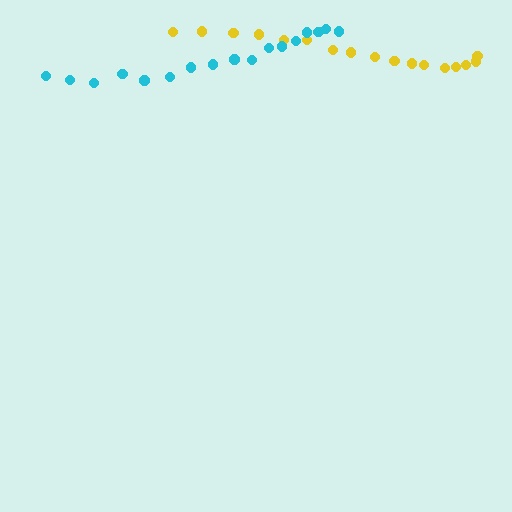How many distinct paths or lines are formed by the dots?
There are 2 distinct paths.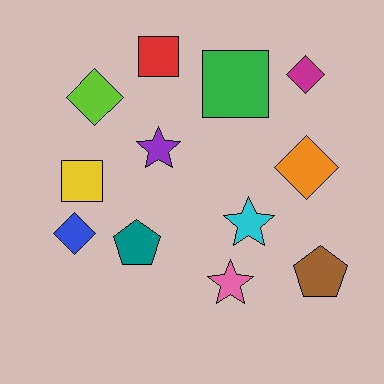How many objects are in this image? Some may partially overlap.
There are 12 objects.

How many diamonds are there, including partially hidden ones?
There are 4 diamonds.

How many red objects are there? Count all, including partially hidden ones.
There is 1 red object.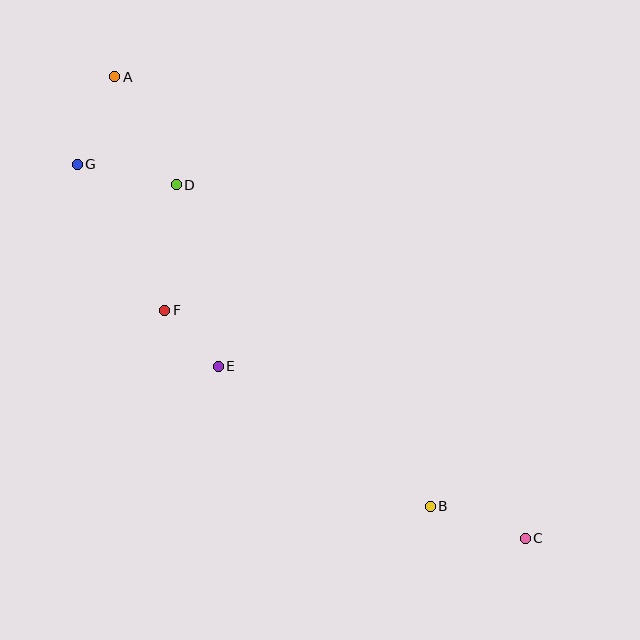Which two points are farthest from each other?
Points A and C are farthest from each other.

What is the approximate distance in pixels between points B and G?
The distance between B and G is approximately 491 pixels.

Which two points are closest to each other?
Points E and F are closest to each other.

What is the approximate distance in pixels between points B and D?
The distance between B and D is approximately 410 pixels.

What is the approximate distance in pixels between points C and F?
The distance between C and F is approximately 426 pixels.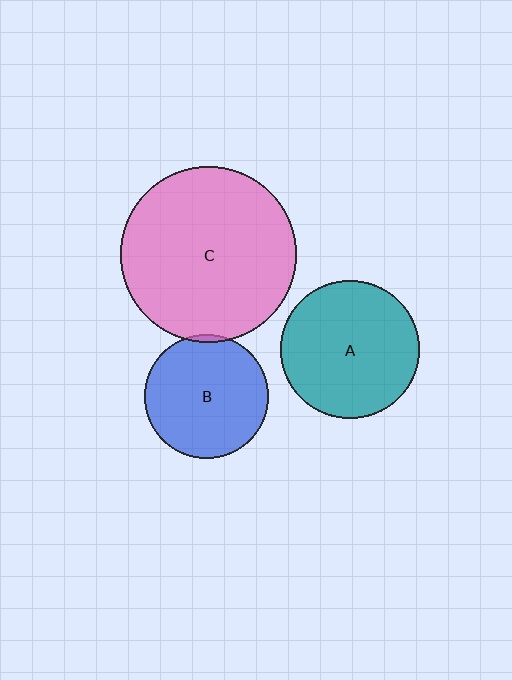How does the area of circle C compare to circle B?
Approximately 2.0 times.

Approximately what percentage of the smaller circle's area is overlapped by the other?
Approximately 5%.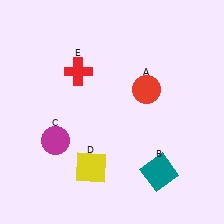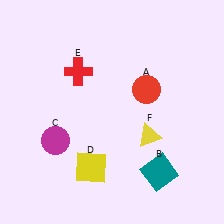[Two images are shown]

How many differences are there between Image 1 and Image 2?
There is 1 difference between the two images.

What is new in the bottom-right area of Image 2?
A yellow triangle (F) was added in the bottom-right area of Image 2.